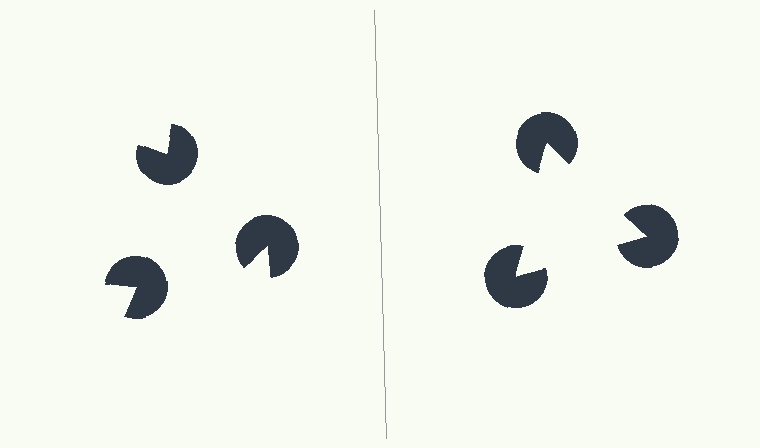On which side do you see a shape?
An illusory triangle appears on the right side. On the left side the wedge cuts are rotated, so no coherent shape forms.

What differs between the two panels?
The pac-man discs are positioned identically on both sides; only the wedge orientations differ. On the right they align to a triangle; on the left they are misaligned.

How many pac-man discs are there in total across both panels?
6 — 3 on each side.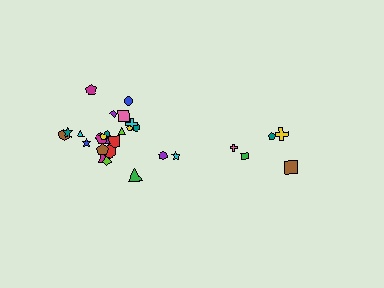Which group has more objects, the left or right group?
The left group.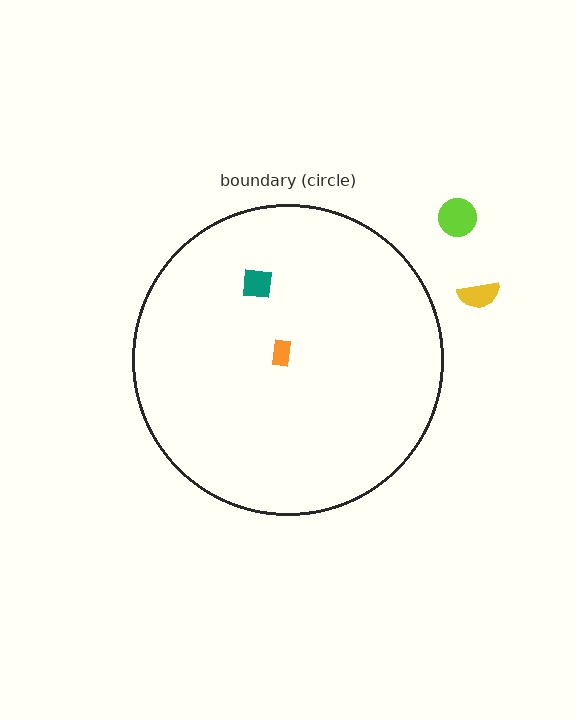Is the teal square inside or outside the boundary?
Inside.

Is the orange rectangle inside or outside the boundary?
Inside.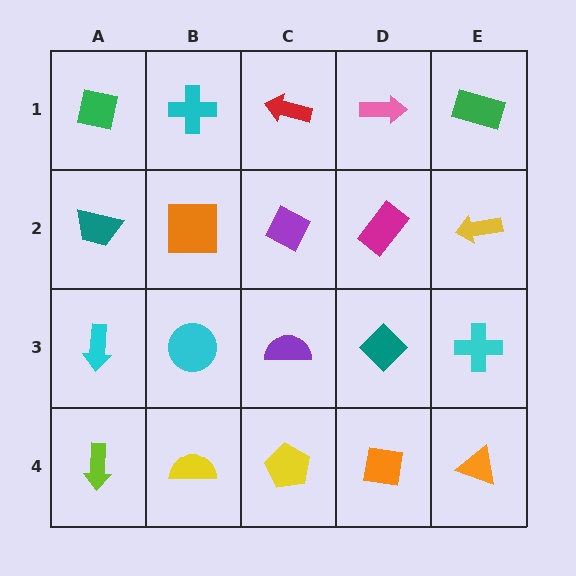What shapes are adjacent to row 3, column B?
An orange square (row 2, column B), a yellow semicircle (row 4, column B), a cyan arrow (row 3, column A), a purple semicircle (row 3, column C).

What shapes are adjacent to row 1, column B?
An orange square (row 2, column B), a green square (row 1, column A), a red arrow (row 1, column C).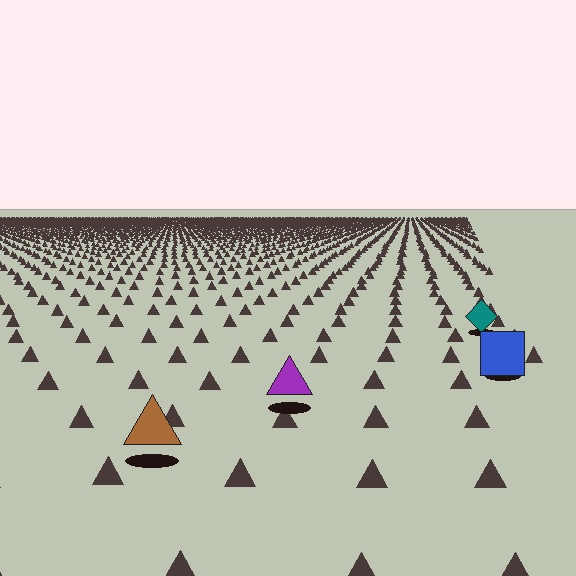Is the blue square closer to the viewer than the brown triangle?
No. The brown triangle is closer — you can tell from the texture gradient: the ground texture is coarser near it.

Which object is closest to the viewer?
The brown triangle is closest. The texture marks near it are larger and more spread out.